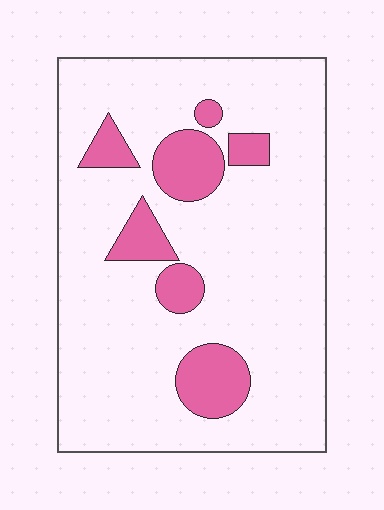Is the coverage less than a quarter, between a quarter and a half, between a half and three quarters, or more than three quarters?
Less than a quarter.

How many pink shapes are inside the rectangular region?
7.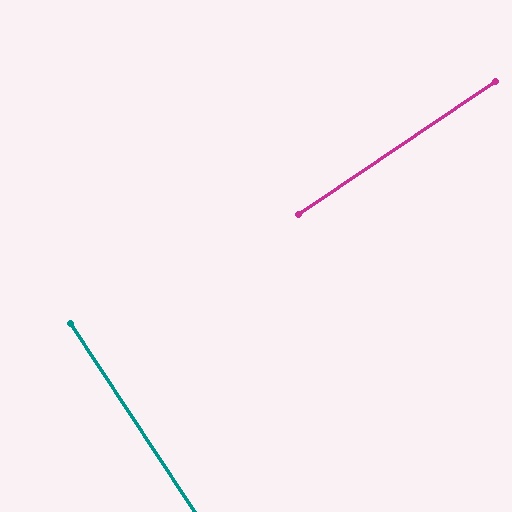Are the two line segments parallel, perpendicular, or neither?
Perpendicular — they meet at approximately 89°.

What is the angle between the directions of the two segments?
Approximately 89 degrees.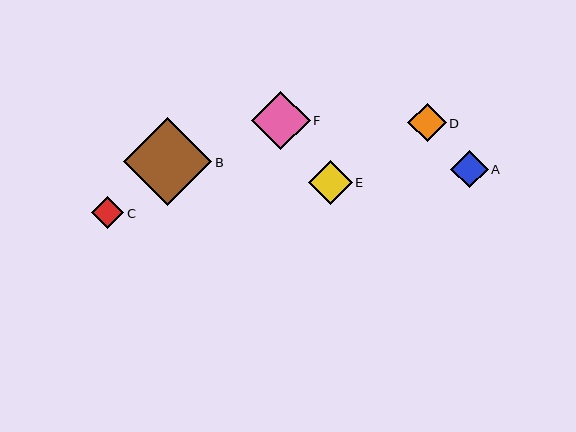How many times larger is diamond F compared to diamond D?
Diamond F is approximately 1.5 times the size of diamond D.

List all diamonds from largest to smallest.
From largest to smallest: B, F, E, D, A, C.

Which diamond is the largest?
Diamond B is the largest with a size of approximately 88 pixels.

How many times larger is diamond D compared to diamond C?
Diamond D is approximately 1.2 times the size of diamond C.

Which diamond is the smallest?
Diamond C is the smallest with a size of approximately 32 pixels.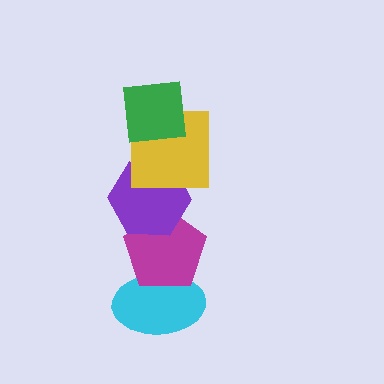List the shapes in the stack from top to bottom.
From top to bottom: the green square, the yellow square, the purple hexagon, the magenta pentagon, the cyan ellipse.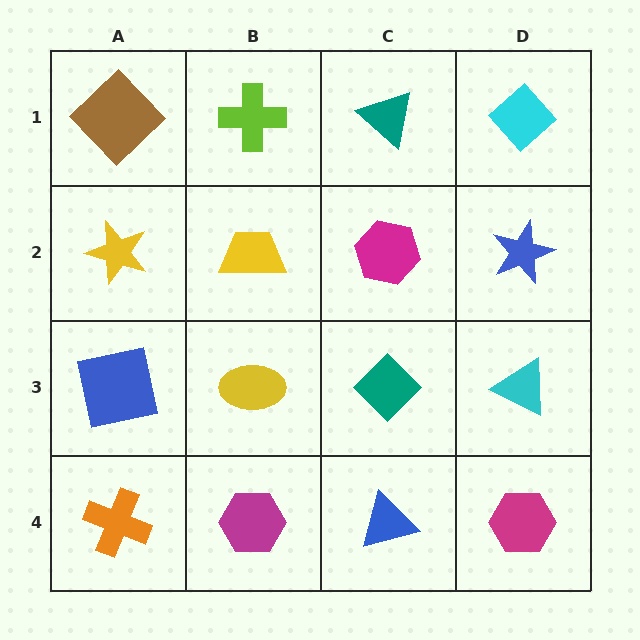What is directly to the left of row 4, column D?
A blue triangle.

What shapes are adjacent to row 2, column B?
A lime cross (row 1, column B), a yellow ellipse (row 3, column B), a yellow star (row 2, column A), a magenta hexagon (row 2, column C).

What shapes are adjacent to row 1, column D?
A blue star (row 2, column D), a teal triangle (row 1, column C).